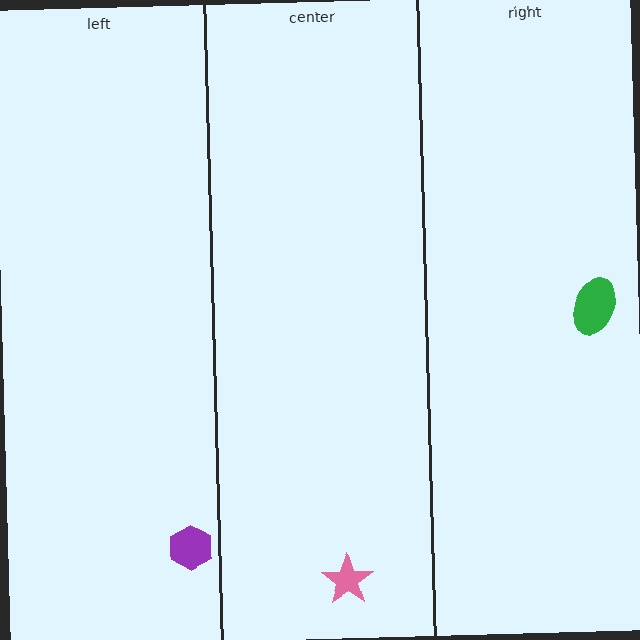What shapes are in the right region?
The green ellipse.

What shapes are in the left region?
The purple hexagon.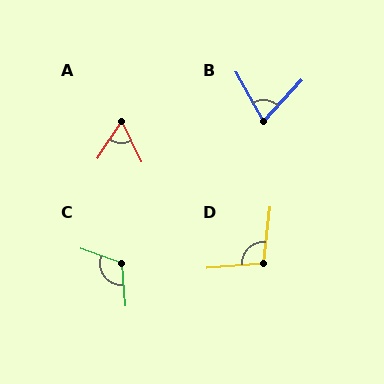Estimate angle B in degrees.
Approximately 72 degrees.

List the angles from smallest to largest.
A (59°), B (72°), D (101°), C (114°).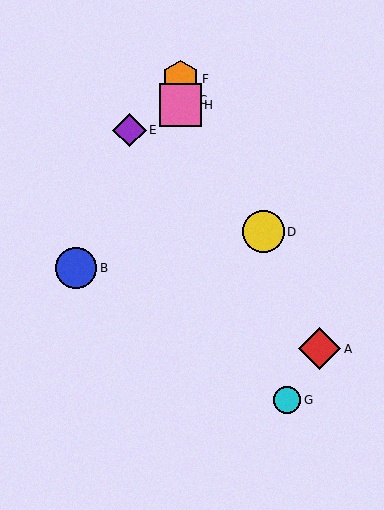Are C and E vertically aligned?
No, C is at x≈180 and E is at x≈129.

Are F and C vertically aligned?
Yes, both are at x≈180.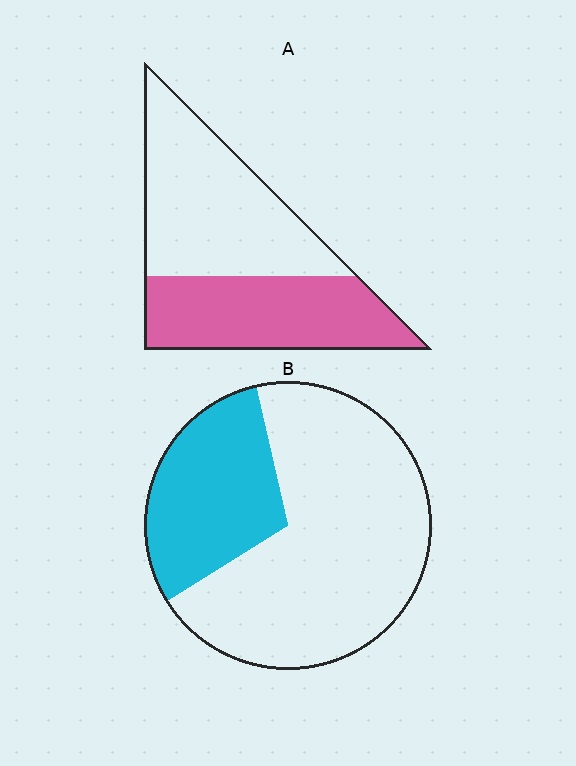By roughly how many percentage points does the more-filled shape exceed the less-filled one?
By roughly 15 percentage points (A over B).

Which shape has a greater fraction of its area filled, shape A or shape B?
Shape A.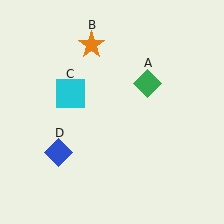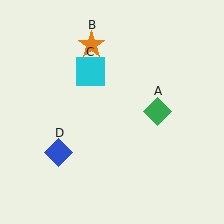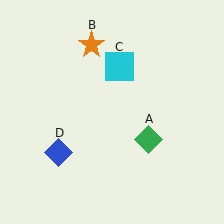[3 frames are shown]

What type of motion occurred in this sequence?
The green diamond (object A), cyan square (object C) rotated clockwise around the center of the scene.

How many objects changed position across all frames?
2 objects changed position: green diamond (object A), cyan square (object C).